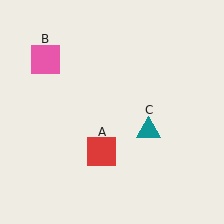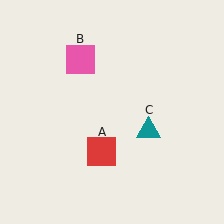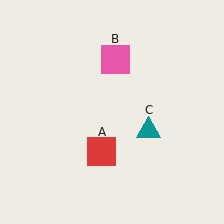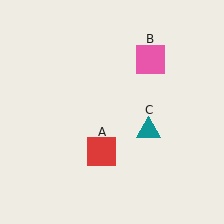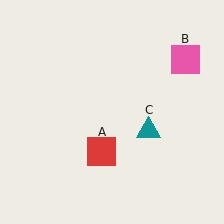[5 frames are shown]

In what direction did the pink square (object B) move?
The pink square (object B) moved right.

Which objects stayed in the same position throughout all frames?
Red square (object A) and teal triangle (object C) remained stationary.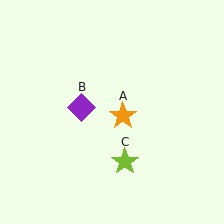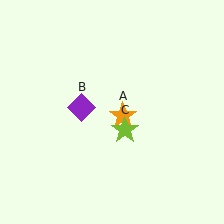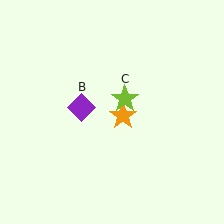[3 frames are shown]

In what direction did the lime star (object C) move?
The lime star (object C) moved up.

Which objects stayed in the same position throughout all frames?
Orange star (object A) and purple diamond (object B) remained stationary.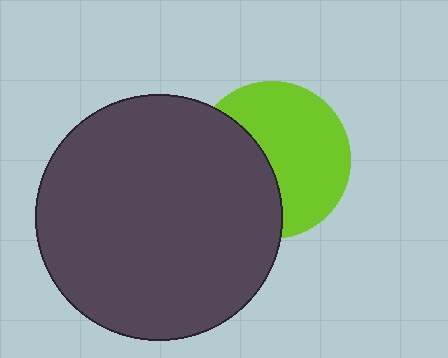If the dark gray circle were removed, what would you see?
You would see the complete lime circle.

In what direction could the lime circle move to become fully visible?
The lime circle could move right. That would shift it out from behind the dark gray circle entirely.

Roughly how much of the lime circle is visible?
About half of it is visible (roughly 59%).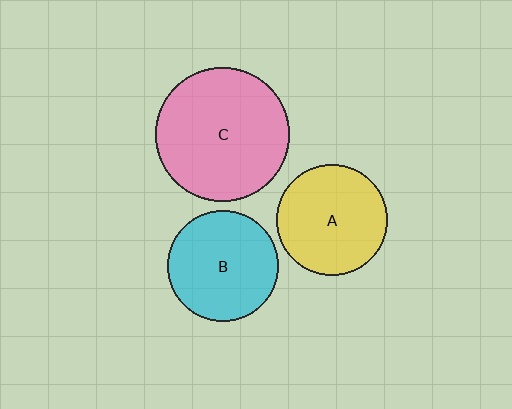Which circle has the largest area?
Circle C (pink).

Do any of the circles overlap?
No, none of the circles overlap.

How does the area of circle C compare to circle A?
Approximately 1.4 times.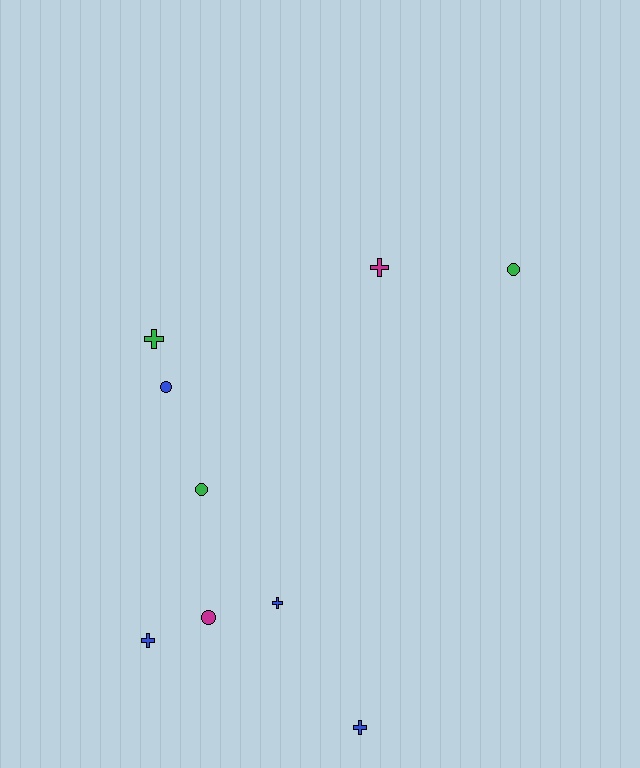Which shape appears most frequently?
Cross, with 5 objects.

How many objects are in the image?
There are 9 objects.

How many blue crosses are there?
There are 3 blue crosses.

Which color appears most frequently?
Blue, with 4 objects.